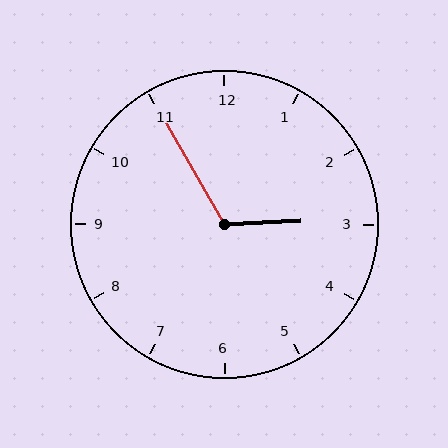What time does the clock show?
2:55.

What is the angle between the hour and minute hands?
Approximately 118 degrees.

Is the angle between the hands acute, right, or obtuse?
It is obtuse.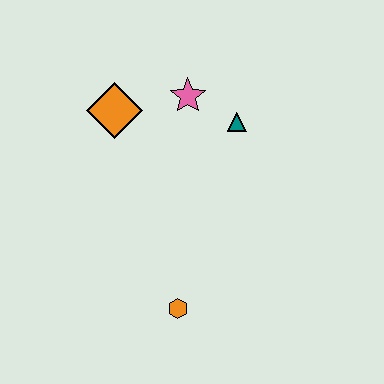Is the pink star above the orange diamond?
Yes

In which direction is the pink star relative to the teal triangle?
The pink star is to the left of the teal triangle.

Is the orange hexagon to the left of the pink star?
Yes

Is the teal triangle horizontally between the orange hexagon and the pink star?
No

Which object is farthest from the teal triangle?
The orange hexagon is farthest from the teal triangle.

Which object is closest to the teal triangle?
The pink star is closest to the teal triangle.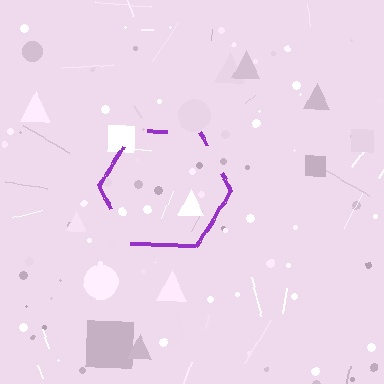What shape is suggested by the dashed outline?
The dashed outline suggests a hexagon.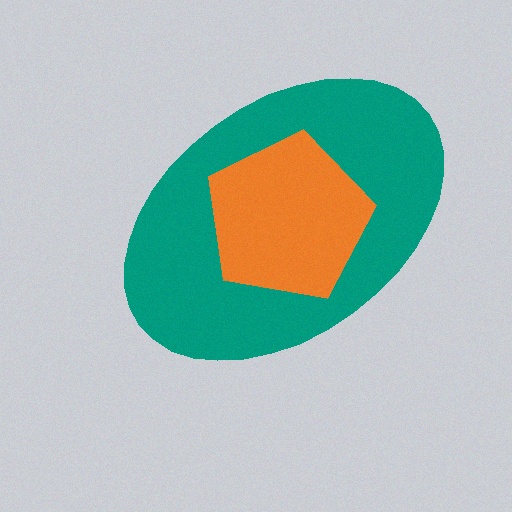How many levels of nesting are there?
2.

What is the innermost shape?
The orange pentagon.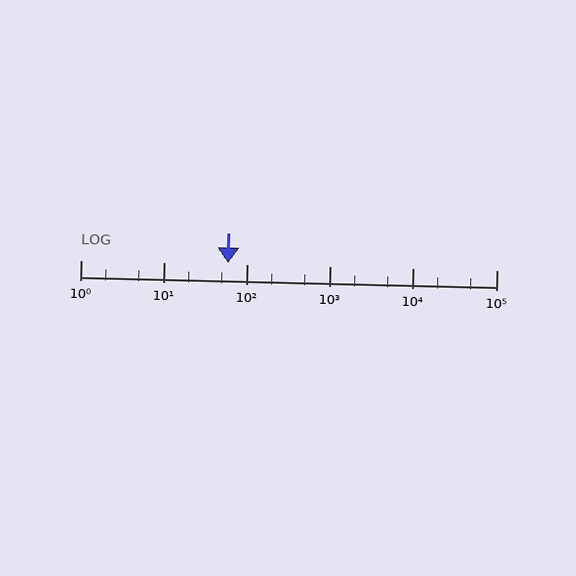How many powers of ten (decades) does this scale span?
The scale spans 5 decades, from 1 to 100000.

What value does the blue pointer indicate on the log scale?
The pointer indicates approximately 59.